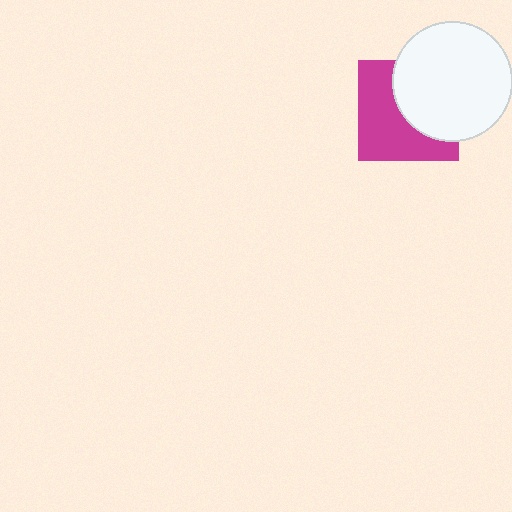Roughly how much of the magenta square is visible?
About half of it is visible (roughly 54%).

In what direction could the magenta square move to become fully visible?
The magenta square could move toward the lower-left. That would shift it out from behind the white circle entirely.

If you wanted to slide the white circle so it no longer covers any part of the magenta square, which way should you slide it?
Slide it toward the upper-right — that is the most direct way to separate the two shapes.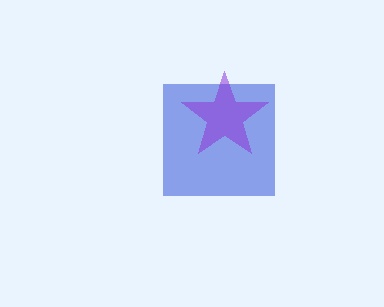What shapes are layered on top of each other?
The layered shapes are: a blue square, a purple star.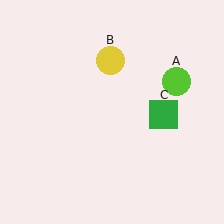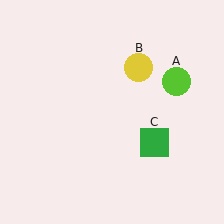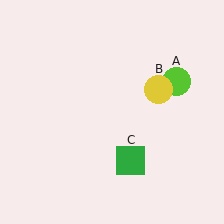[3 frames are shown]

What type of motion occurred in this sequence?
The yellow circle (object B), green square (object C) rotated clockwise around the center of the scene.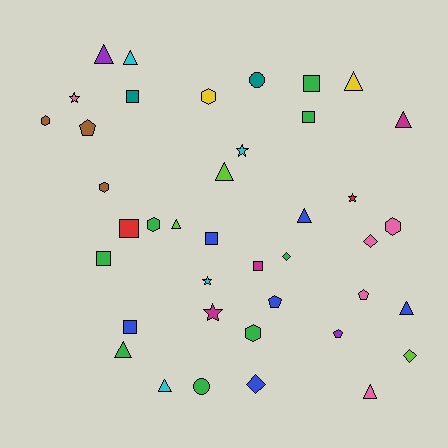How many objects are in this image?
There are 40 objects.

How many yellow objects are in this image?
There are 2 yellow objects.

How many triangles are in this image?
There are 11 triangles.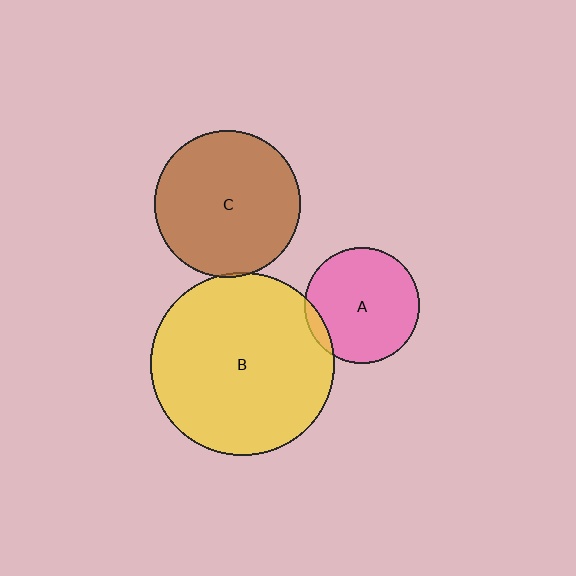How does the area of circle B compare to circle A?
Approximately 2.5 times.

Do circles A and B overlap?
Yes.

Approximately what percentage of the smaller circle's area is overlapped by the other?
Approximately 5%.